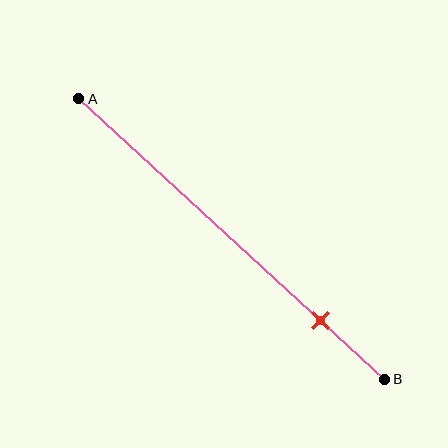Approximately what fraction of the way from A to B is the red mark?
The red mark is approximately 80% of the way from A to B.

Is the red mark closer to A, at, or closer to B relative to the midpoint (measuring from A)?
The red mark is closer to point B than the midpoint of segment AB.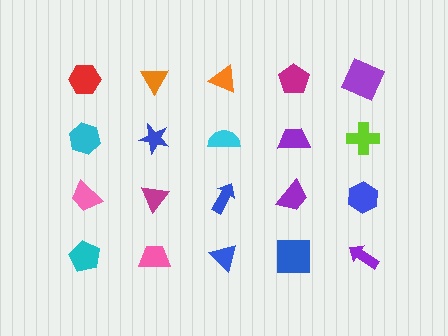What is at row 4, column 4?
A blue square.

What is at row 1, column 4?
A magenta pentagon.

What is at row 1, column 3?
An orange triangle.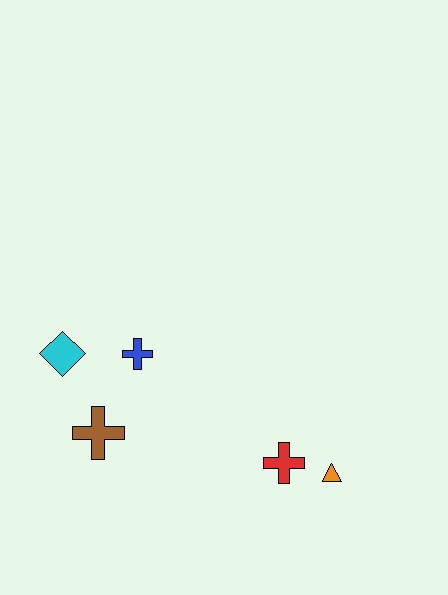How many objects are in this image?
There are 5 objects.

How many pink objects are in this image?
There are no pink objects.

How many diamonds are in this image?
There is 1 diamond.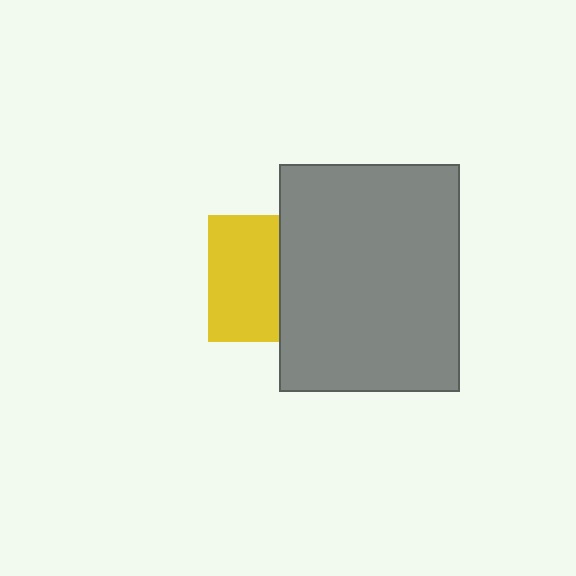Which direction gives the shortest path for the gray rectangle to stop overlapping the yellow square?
Moving right gives the shortest separation.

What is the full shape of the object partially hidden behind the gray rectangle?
The partially hidden object is a yellow square.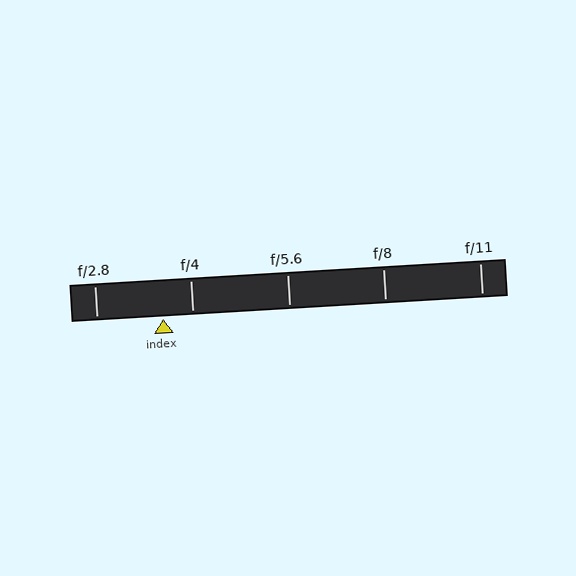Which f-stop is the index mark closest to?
The index mark is closest to f/4.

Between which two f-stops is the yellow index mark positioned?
The index mark is between f/2.8 and f/4.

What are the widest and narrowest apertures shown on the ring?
The widest aperture shown is f/2.8 and the narrowest is f/11.